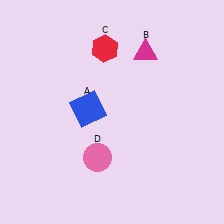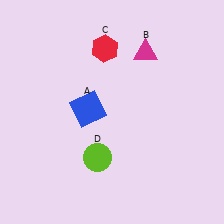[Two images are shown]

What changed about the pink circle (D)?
In Image 1, D is pink. In Image 2, it changed to lime.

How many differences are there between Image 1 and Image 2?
There is 1 difference between the two images.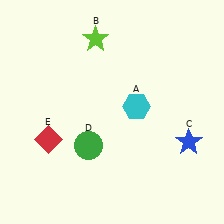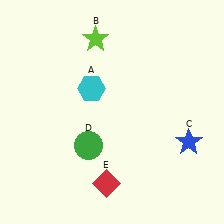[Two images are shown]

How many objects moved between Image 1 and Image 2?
2 objects moved between the two images.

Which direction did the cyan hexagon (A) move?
The cyan hexagon (A) moved left.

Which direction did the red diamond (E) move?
The red diamond (E) moved right.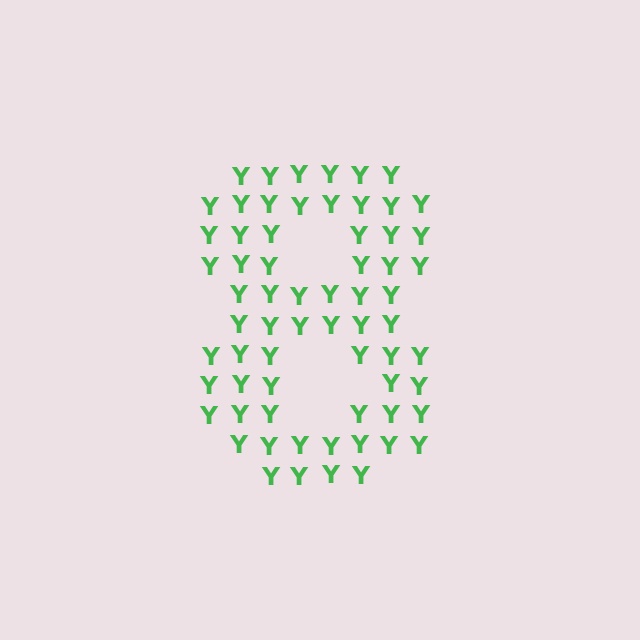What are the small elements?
The small elements are letter Y's.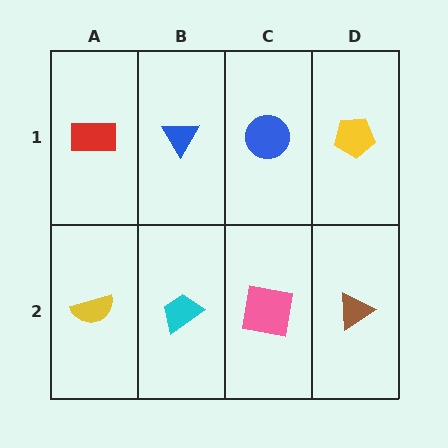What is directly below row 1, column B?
A cyan trapezoid.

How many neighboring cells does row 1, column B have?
3.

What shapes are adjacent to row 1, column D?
A brown triangle (row 2, column D), a blue circle (row 1, column C).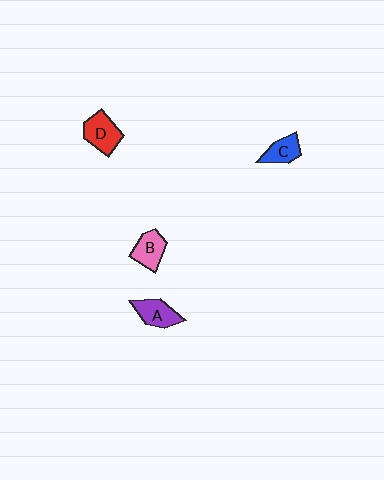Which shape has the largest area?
Shape D (red).